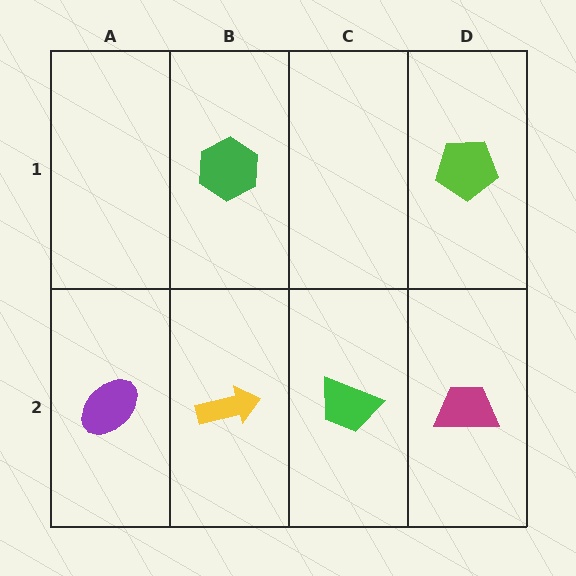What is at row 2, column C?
A green trapezoid.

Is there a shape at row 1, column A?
No, that cell is empty.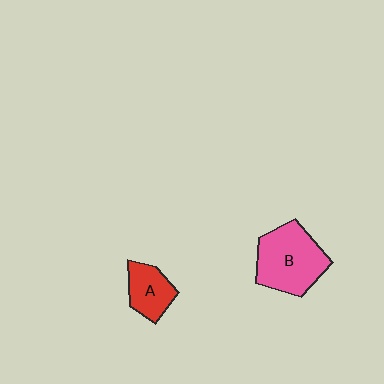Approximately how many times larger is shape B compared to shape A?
Approximately 1.8 times.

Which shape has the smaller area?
Shape A (red).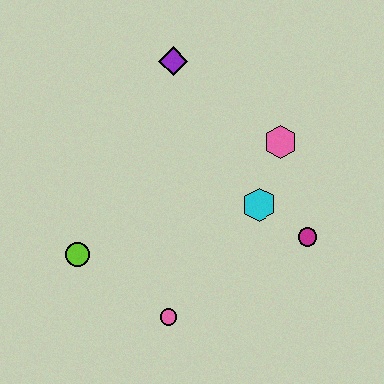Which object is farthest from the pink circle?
The purple diamond is farthest from the pink circle.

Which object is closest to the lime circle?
The pink circle is closest to the lime circle.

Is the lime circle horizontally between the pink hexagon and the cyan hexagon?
No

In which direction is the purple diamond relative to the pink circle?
The purple diamond is above the pink circle.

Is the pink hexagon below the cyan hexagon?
No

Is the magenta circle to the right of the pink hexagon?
Yes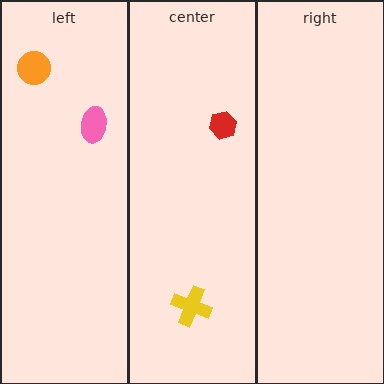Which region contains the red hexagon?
The center region.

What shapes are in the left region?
The pink ellipse, the orange circle.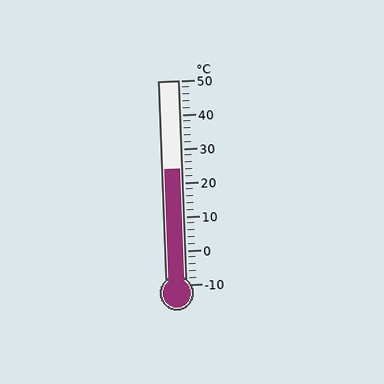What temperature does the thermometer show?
The thermometer shows approximately 24°C.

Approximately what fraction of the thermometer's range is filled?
The thermometer is filled to approximately 55% of its range.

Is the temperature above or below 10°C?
The temperature is above 10°C.